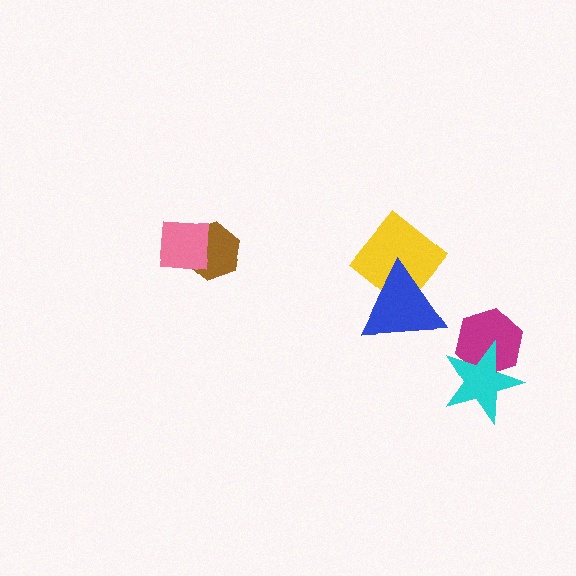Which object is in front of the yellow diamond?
The blue triangle is in front of the yellow diamond.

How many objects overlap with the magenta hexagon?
1 object overlaps with the magenta hexagon.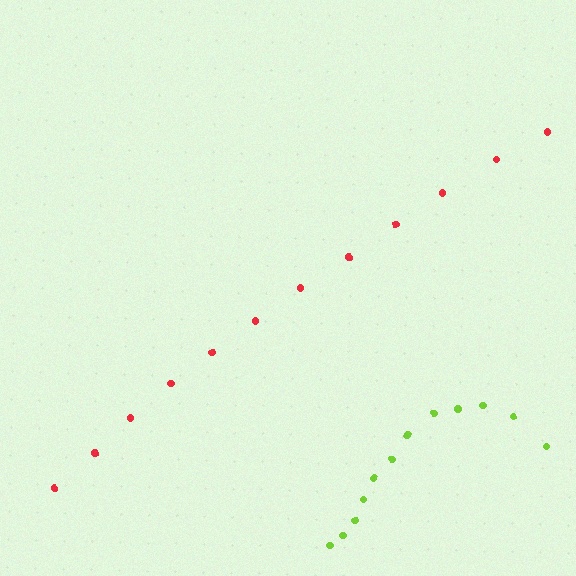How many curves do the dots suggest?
There are 2 distinct paths.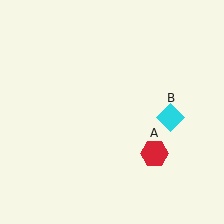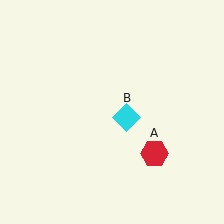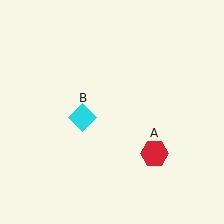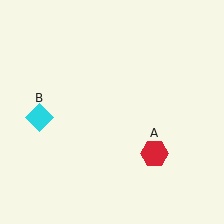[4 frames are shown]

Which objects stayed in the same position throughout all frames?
Red hexagon (object A) remained stationary.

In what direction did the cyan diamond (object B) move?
The cyan diamond (object B) moved left.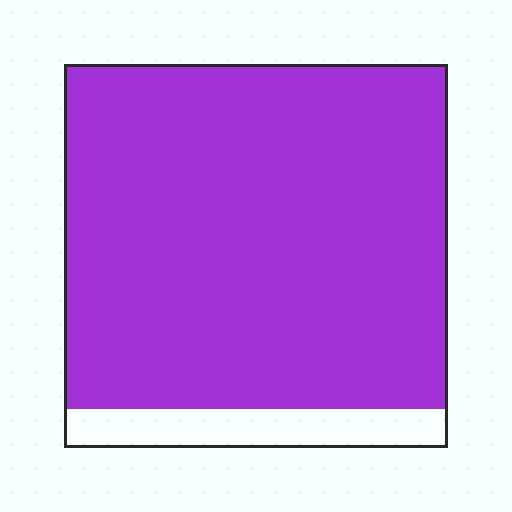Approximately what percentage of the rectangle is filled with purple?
Approximately 90%.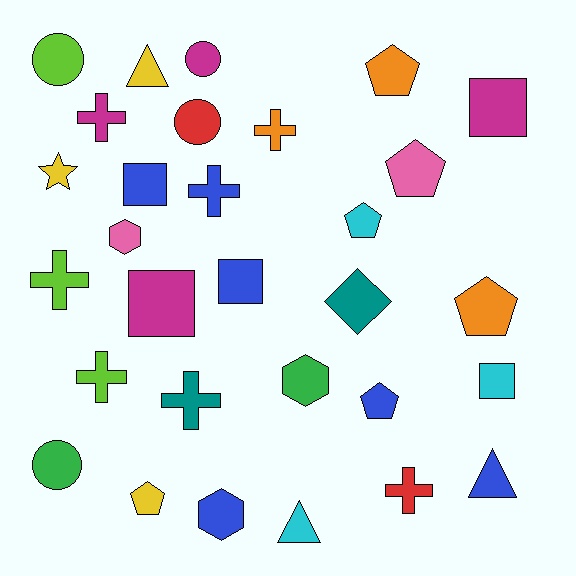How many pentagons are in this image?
There are 6 pentagons.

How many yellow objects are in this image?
There are 3 yellow objects.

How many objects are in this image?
There are 30 objects.